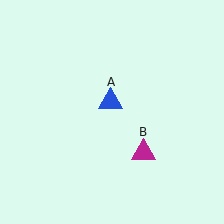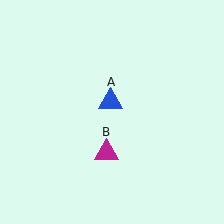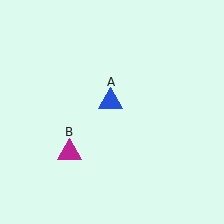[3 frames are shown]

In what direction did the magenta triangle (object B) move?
The magenta triangle (object B) moved left.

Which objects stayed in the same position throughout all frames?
Blue triangle (object A) remained stationary.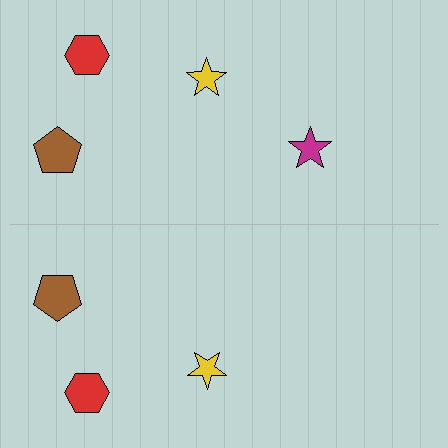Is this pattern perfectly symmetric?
No, the pattern is not perfectly symmetric. A magenta star is missing from the bottom side.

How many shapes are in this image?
There are 7 shapes in this image.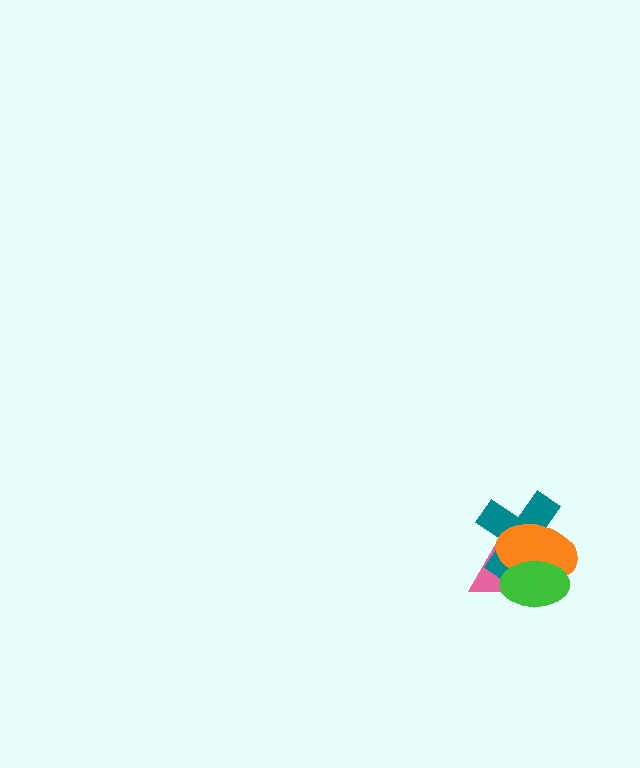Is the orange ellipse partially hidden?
Yes, it is partially covered by another shape.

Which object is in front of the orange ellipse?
The green ellipse is in front of the orange ellipse.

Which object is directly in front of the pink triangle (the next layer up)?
The teal cross is directly in front of the pink triangle.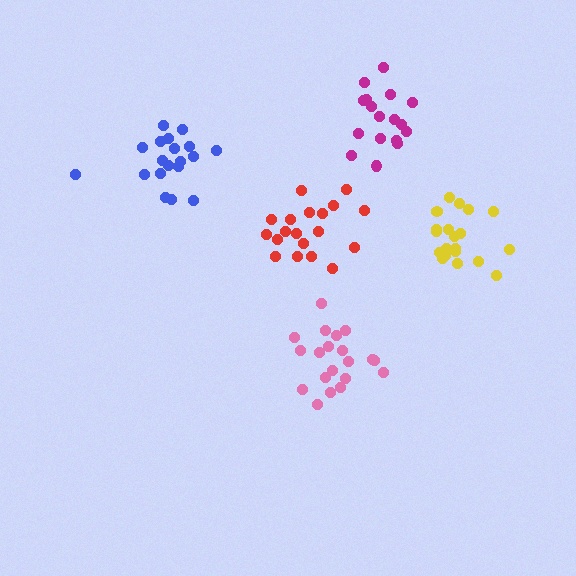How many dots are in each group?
Group 1: 19 dots, Group 2: 20 dots, Group 3: 21 dots, Group 4: 19 dots, Group 5: 17 dots (96 total).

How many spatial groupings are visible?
There are 5 spatial groupings.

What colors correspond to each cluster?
The clusters are colored: blue, yellow, pink, red, magenta.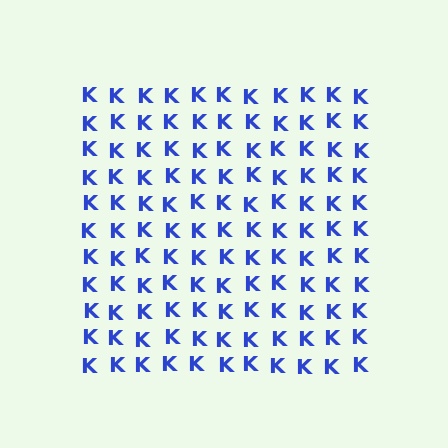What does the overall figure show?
The overall figure shows a square.